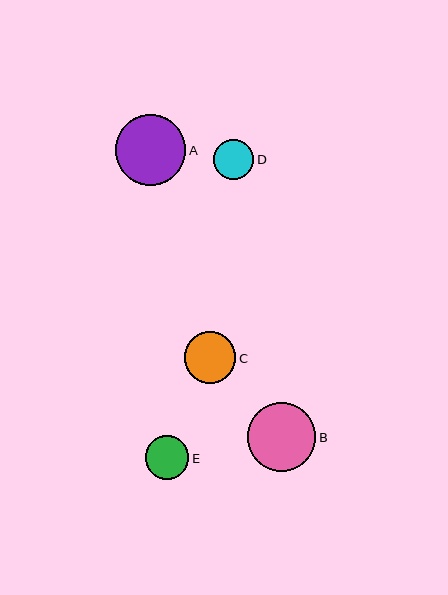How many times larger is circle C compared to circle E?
Circle C is approximately 1.2 times the size of circle E.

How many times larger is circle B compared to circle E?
Circle B is approximately 1.6 times the size of circle E.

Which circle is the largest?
Circle A is the largest with a size of approximately 71 pixels.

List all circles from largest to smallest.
From largest to smallest: A, B, C, E, D.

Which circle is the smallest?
Circle D is the smallest with a size of approximately 40 pixels.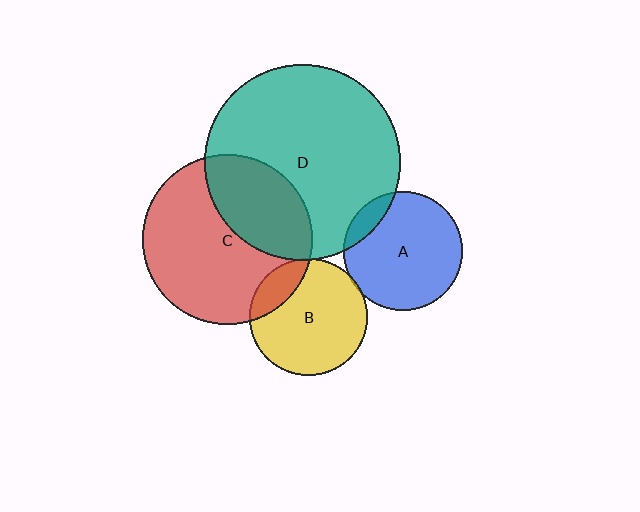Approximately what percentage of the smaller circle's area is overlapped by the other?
Approximately 5%.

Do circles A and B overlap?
Yes.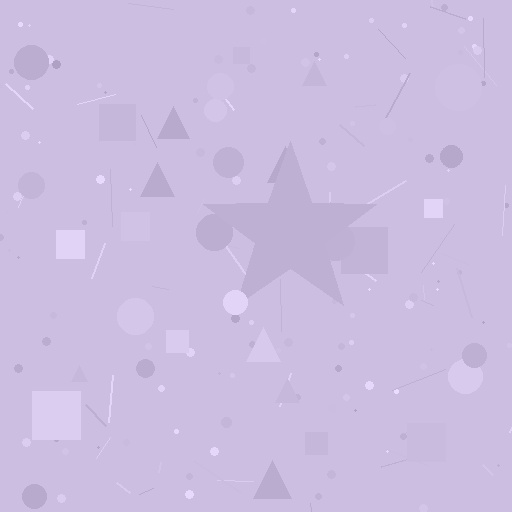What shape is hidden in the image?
A star is hidden in the image.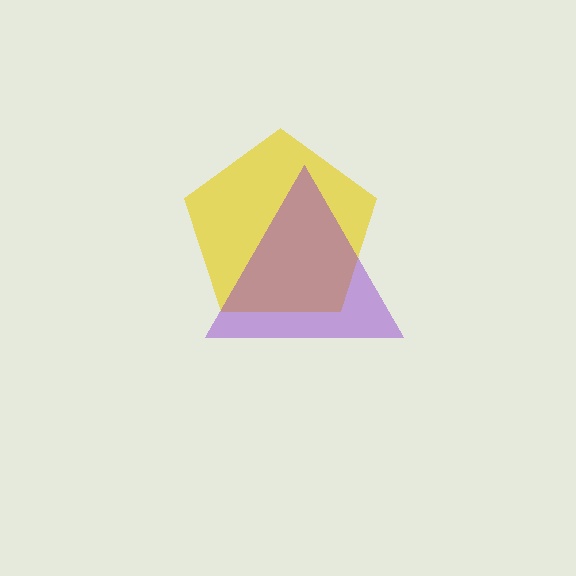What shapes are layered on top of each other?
The layered shapes are: a yellow pentagon, a purple triangle.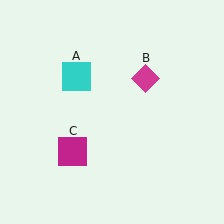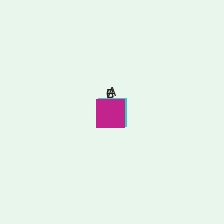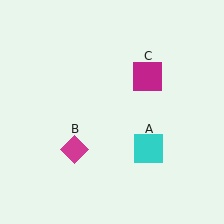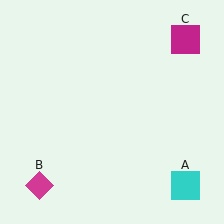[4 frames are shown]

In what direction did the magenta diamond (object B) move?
The magenta diamond (object B) moved down and to the left.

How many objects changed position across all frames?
3 objects changed position: cyan square (object A), magenta diamond (object B), magenta square (object C).